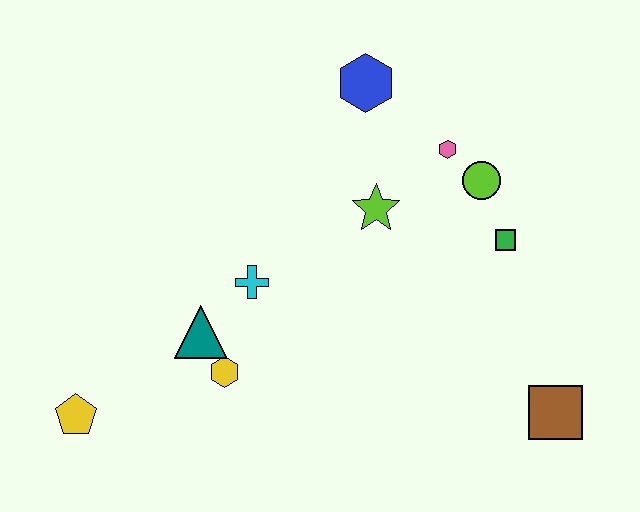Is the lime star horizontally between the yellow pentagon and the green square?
Yes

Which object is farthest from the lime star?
The yellow pentagon is farthest from the lime star.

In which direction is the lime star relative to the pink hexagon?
The lime star is to the left of the pink hexagon.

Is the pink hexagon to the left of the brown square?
Yes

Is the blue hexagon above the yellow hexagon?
Yes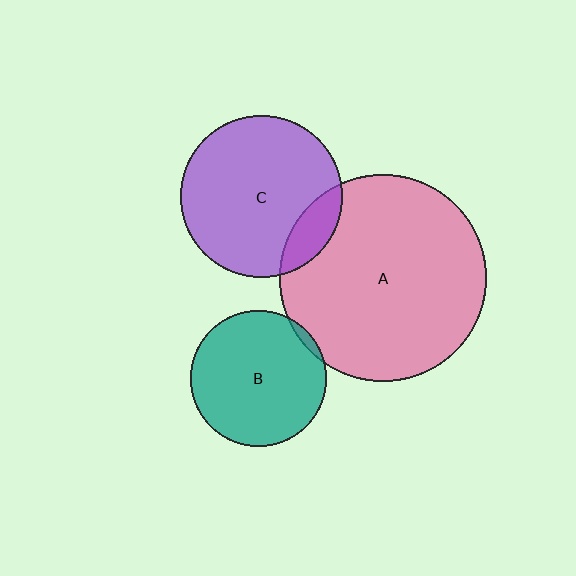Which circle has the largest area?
Circle A (pink).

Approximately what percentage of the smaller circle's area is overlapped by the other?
Approximately 15%.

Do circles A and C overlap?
Yes.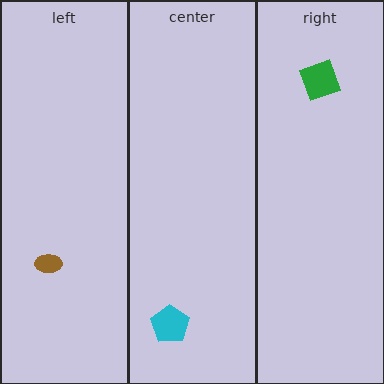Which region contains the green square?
The right region.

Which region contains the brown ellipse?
The left region.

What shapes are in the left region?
The brown ellipse.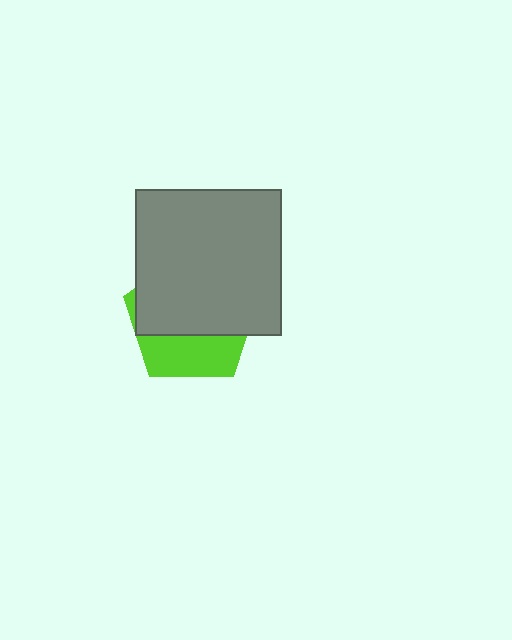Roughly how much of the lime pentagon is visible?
A small part of it is visible (roughly 36%).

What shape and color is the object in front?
The object in front is a gray square.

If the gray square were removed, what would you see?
You would see the complete lime pentagon.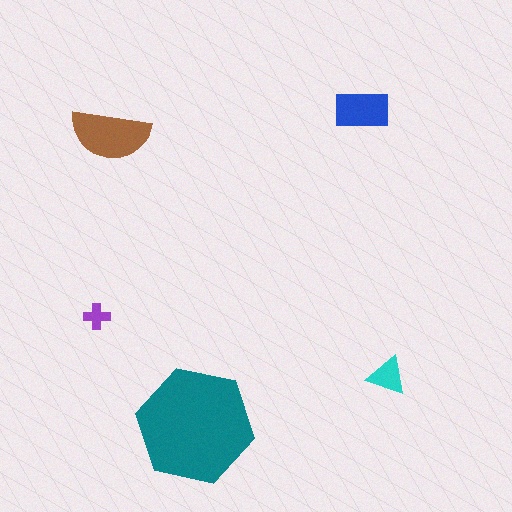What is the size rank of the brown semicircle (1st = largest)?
2nd.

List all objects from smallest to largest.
The purple cross, the cyan triangle, the blue rectangle, the brown semicircle, the teal hexagon.